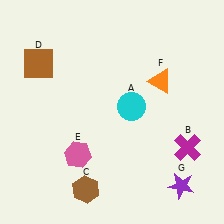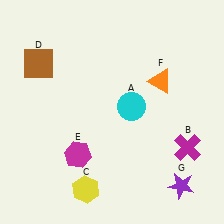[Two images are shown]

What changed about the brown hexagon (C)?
In Image 1, C is brown. In Image 2, it changed to yellow.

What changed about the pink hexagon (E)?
In Image 1, E is pink. In Image 2, it changed to magenta.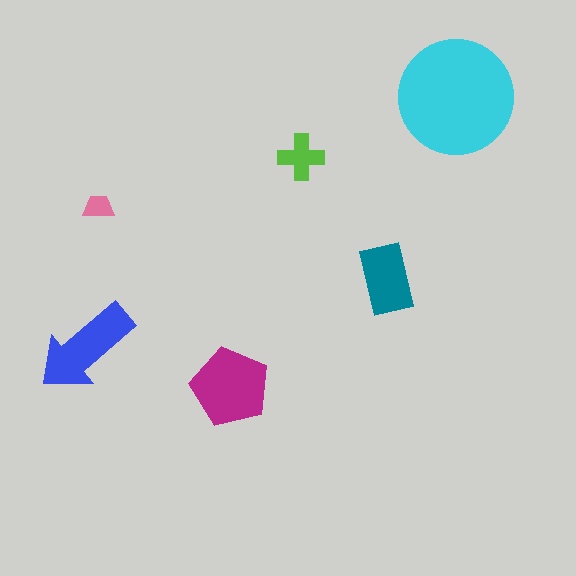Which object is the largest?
The cyan circle.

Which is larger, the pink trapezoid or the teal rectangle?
The teal rectangle.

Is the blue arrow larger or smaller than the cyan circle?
Smaller.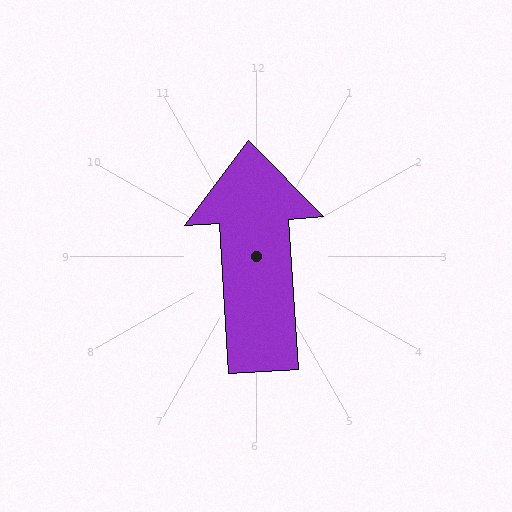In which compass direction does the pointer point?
North.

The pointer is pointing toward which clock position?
Roughly 12 o'clock.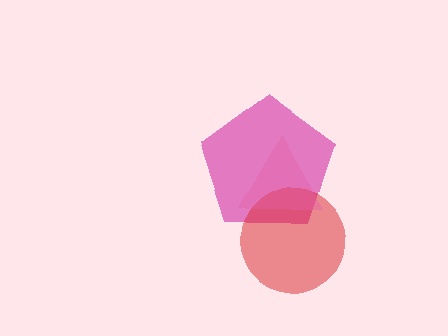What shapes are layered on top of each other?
The layered shapes are: a magenta pentagon, a red circle, a pink triangle.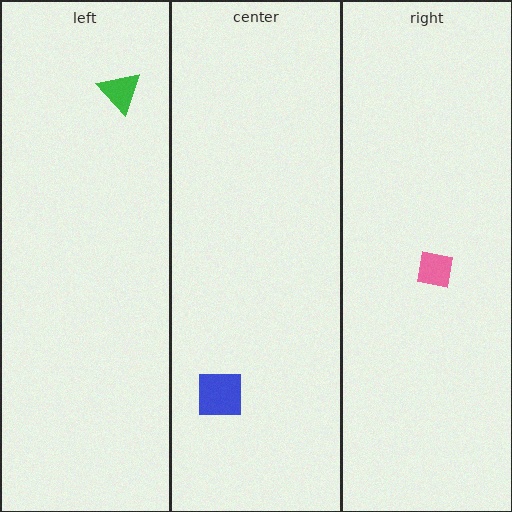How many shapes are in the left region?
1.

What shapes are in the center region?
The blue square.